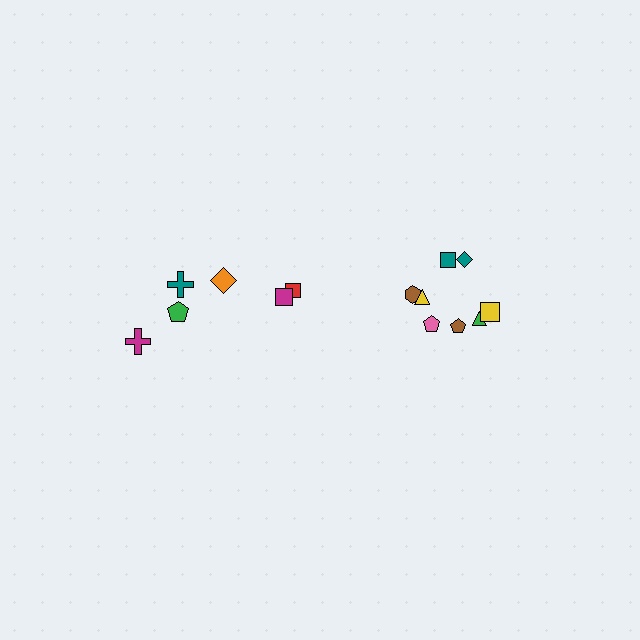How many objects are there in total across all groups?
There are 14 objects.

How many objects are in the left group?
There are 6 objects.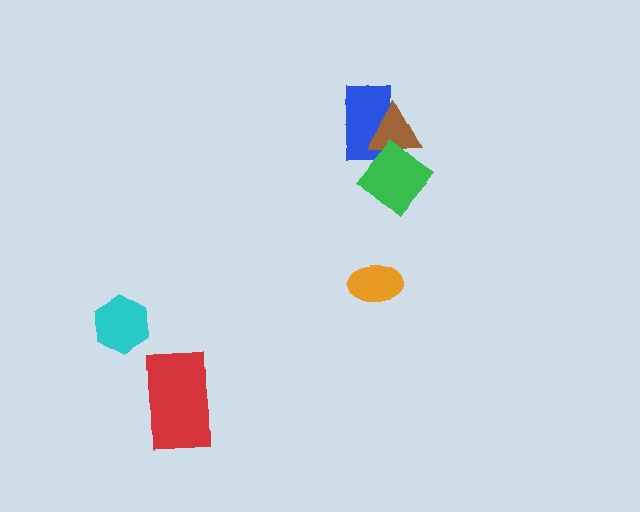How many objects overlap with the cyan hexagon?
0 objects overlap with the cyan hexagon.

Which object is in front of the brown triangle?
The green diamond is in front of the brown triangle.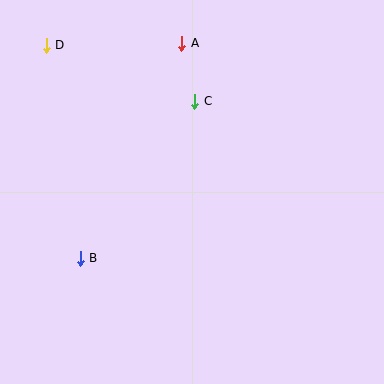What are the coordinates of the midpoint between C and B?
The midpoint between C and B is at (138, 180).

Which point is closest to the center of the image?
Point C at (195, 101) is closest to the center.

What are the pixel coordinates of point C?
Point C is at (195, 101).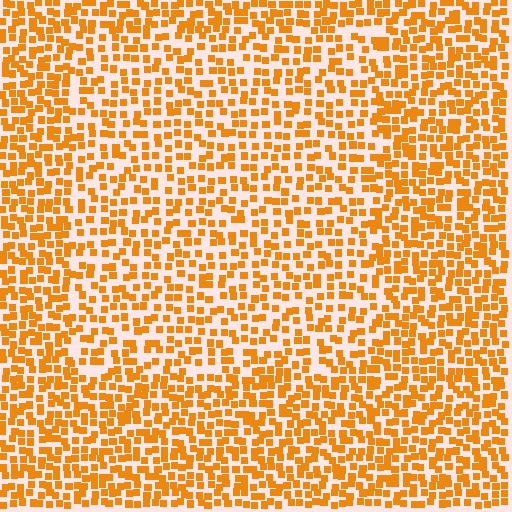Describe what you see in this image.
The image contains small orange elements arranged at two different densities. A rectangle-shaped region is visible where the elements are less densely packed than the surrounding area.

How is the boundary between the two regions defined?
The boundary is defined by a change in element density (approximately 1.5x ratio). All elements are the same color, size, and shape.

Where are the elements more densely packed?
The elements are more densely packed outside the rectangle boundary.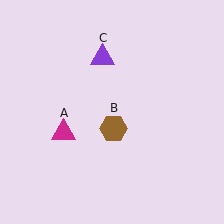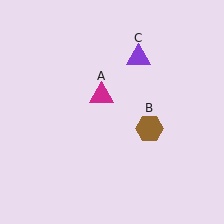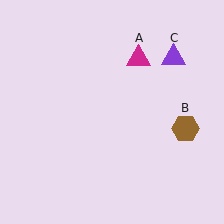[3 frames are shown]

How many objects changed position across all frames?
3 objects changed position: magenta triangle (object A), brown hexagon (object B), purple triangle (object C).